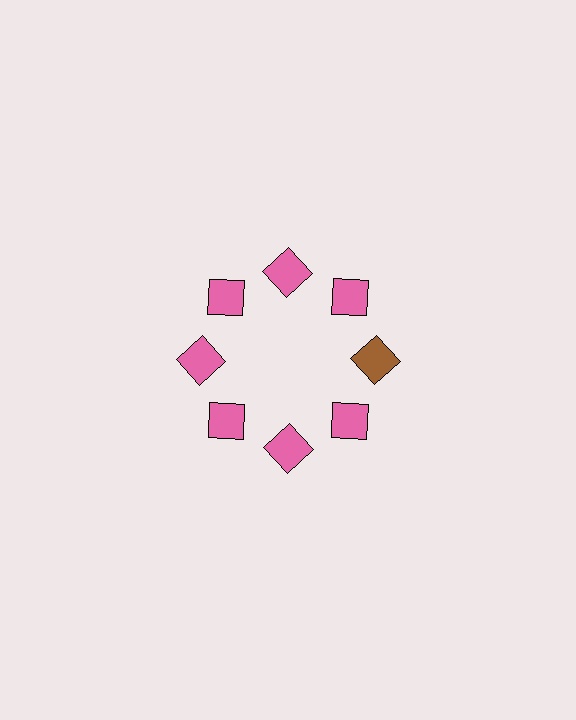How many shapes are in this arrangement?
There are 8 shapes arranged in a ring pattern.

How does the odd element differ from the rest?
It has a different color: brown instead of pink.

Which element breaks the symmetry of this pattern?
The brown square at roughly the 3 o'clock position breaks the symmetry. All other shapes are pink squares.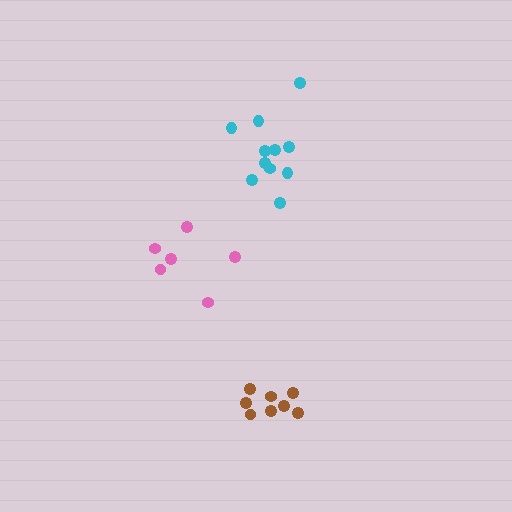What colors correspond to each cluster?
The clusters are colored: pink, brown, cyan.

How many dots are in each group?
Group 1: 6 dots, Group 2: 8 dots, Group 3: 11 dots (25 total).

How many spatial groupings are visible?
There are 3 spatial groupings.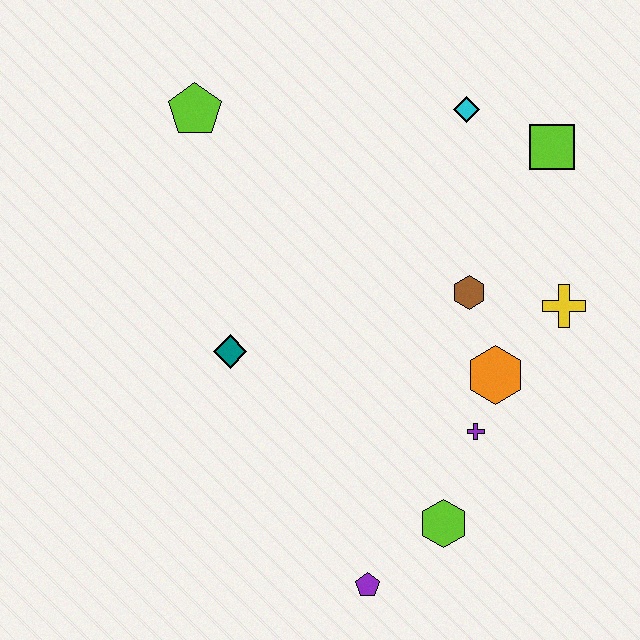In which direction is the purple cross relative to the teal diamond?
The purple cross is to the right of the teal diamond.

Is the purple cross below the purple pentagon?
No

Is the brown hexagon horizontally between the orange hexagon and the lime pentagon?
Yes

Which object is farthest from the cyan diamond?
The purple pentagon is farthest from the cyan diamond.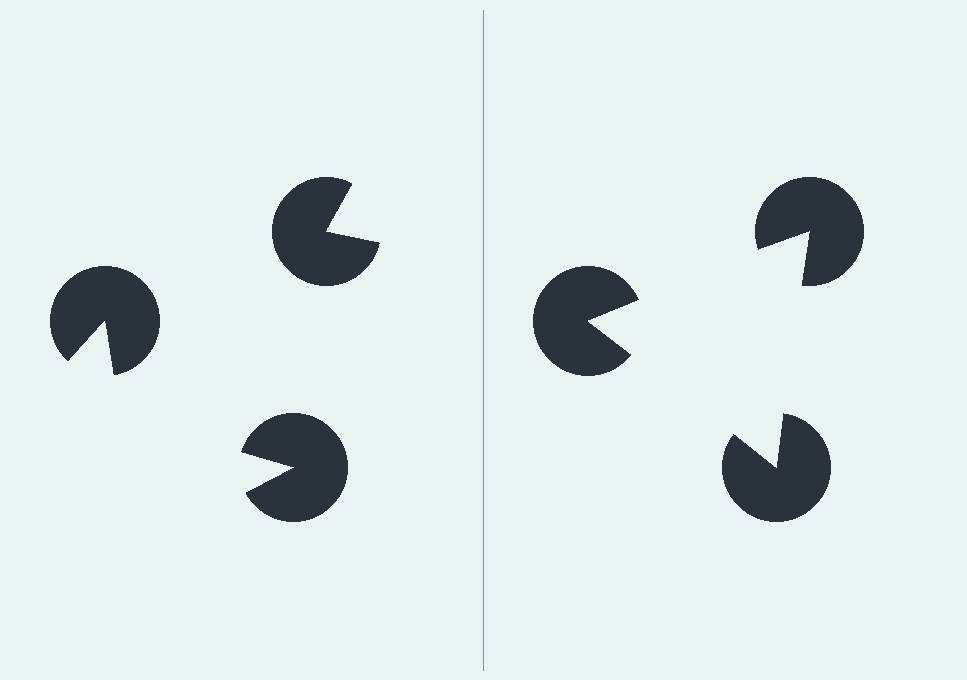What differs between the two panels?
The pac-man discs are positioned identically on both sides; only the wedge orientations differ. On the right they align to a triangle; on the left they are misaligned.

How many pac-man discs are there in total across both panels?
6 — 3 on each side.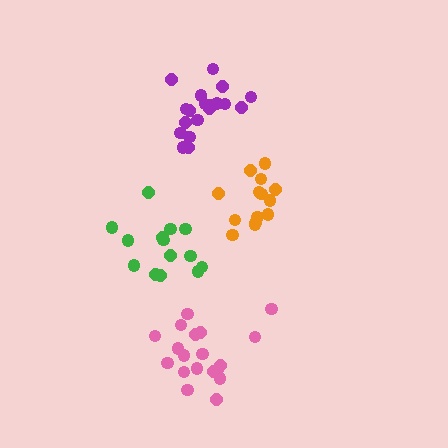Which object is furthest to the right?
The orange cluster is rightmost.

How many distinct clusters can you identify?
There are 4 distinct clusters.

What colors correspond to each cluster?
The clusters are colored: orange, pink, green, purple.